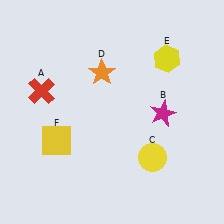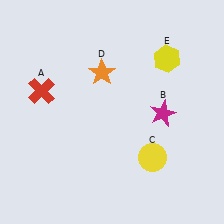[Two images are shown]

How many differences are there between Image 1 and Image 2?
There is 1 difference between the two images.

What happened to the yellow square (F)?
The yellow square (F) was removed in Image 2. It was in the bottom-left area of Image 1.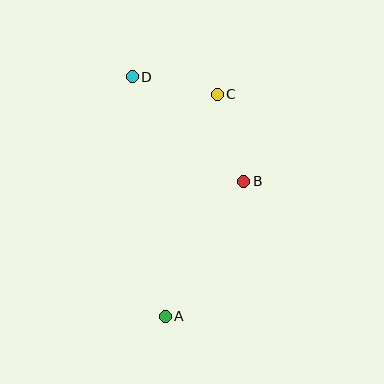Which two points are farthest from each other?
Points A and D are farthest from each other.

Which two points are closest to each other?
Points C and D are closest to each other.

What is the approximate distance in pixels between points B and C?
The distance between B and C is approximately 91 pixels.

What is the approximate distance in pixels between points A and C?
The distance between A and C is approximately 228 pixels.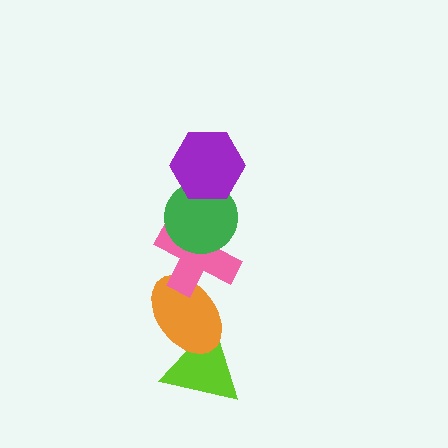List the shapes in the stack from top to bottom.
From top to bottom: the purple hexagon, the green circle, the pink cross, the orange ellipse, the lime triangle.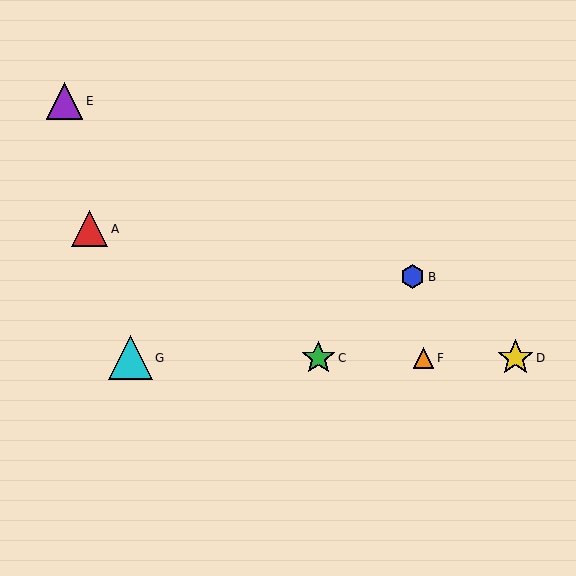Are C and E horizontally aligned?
No, C is at y≈358 and E is at y≈101.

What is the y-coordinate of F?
Object F is at y≈358.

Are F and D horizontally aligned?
Yes, both are at y≈358.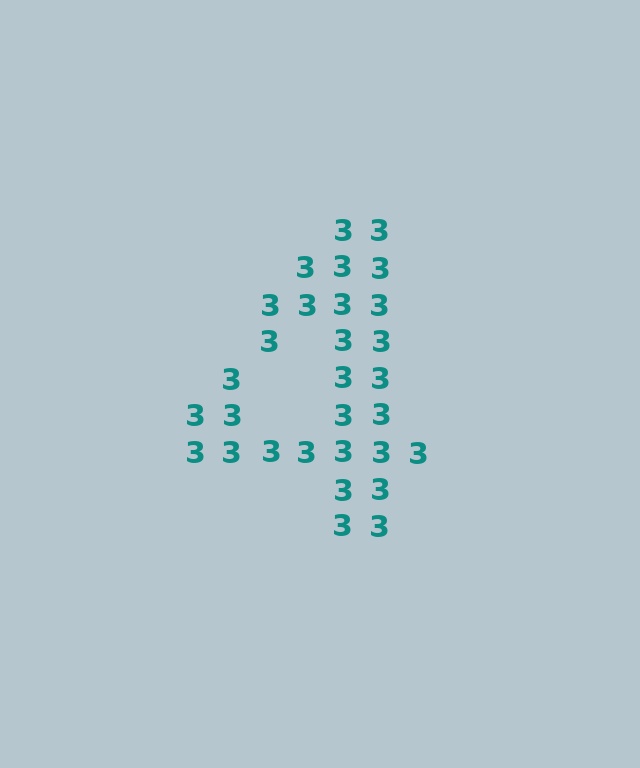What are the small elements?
The small elements are digit 3's.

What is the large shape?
The large shape is the digit 4.